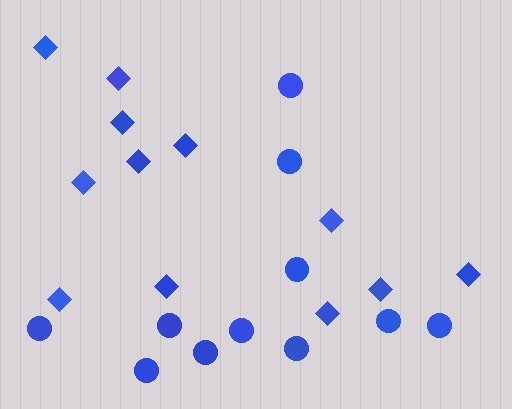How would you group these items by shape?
There are 2 groups: one group of circles (11) and one group of diamonds (12).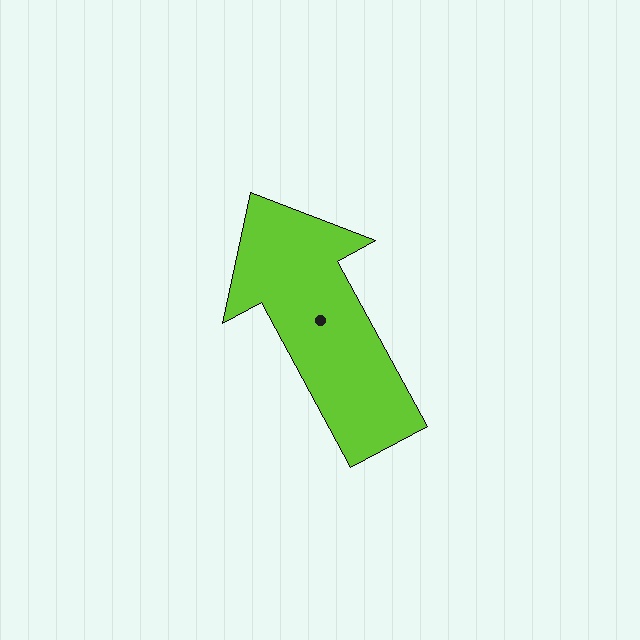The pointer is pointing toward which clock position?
Roughly 11 o'clock.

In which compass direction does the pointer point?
Northwest.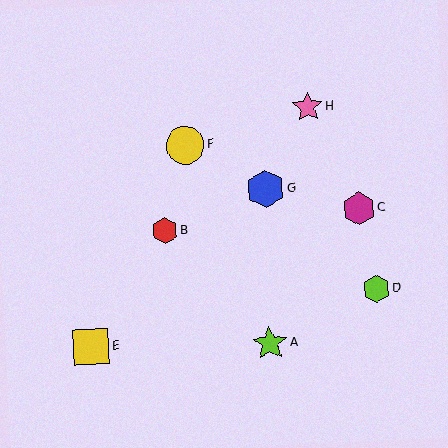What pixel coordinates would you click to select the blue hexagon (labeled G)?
Click at (265, 189) to select the blue hexagon G.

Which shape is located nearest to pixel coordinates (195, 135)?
The yellow circle (labeled F) at (185, 145) is nearest to that location.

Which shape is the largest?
The blue hexagon (labeled G) is the largest.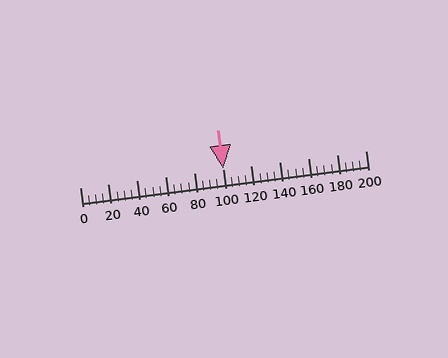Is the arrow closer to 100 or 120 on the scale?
The arrow is closer to 100.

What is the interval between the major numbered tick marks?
The major tick marks are spaced 20 units apart.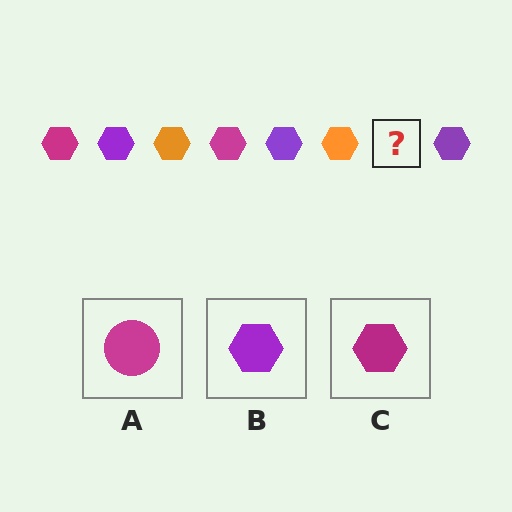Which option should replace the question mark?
Option C.